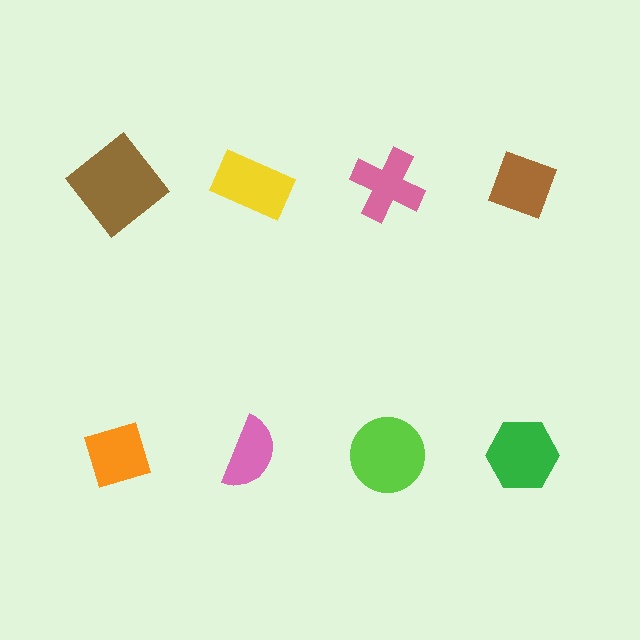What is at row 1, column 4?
A brown diamond.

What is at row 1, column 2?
A yellow rectangle.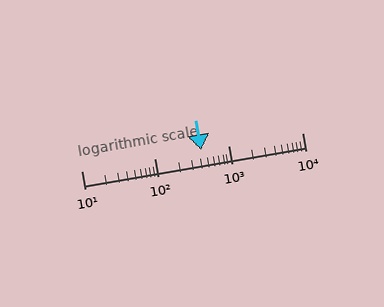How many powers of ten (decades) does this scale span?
The scale spans 3 decades, from 10 to 10000.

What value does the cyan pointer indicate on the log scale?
The pointer indicates approximately 430.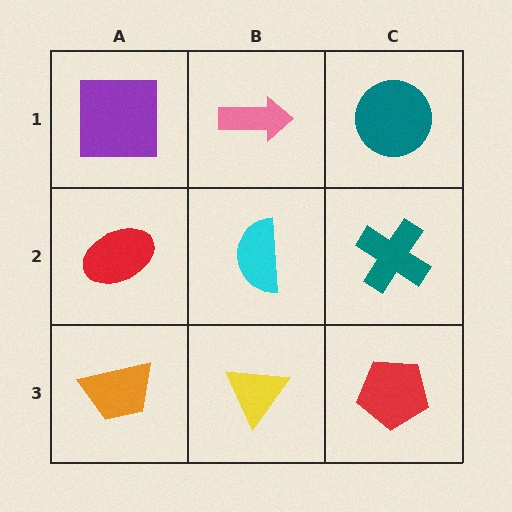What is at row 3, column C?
A red pentagon.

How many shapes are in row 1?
3 shapes.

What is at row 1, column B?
A pink arrow.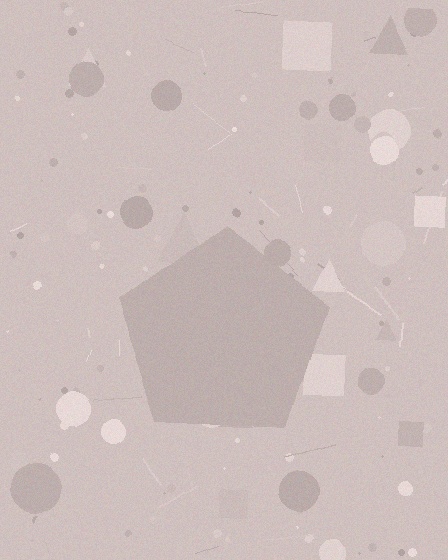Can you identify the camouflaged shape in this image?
The camouflaged shape is a pentagon.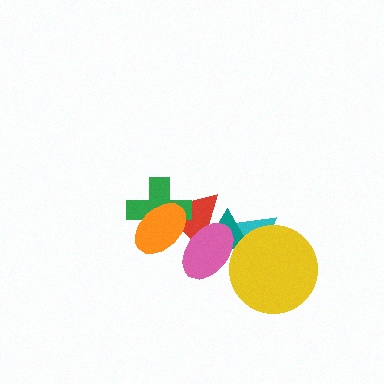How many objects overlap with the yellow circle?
3 objects overlap with the yellow circle.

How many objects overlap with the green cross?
2 objects overlap with the green cross.